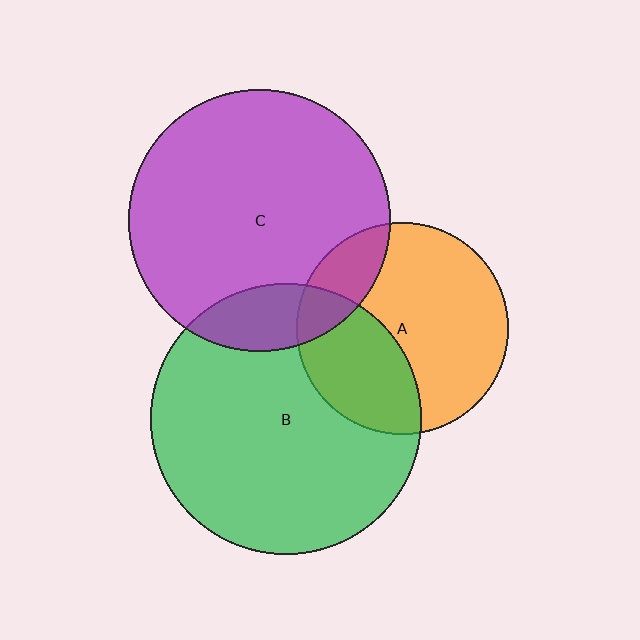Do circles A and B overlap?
Yes.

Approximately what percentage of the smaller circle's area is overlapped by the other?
Approximately 35%.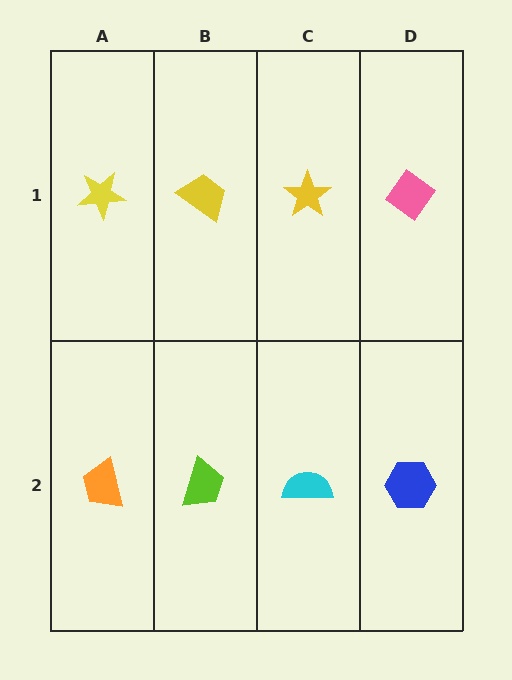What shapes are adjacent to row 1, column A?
An orange trapezoid (row 2, column A), a yellow trapezoid (row 1, column B).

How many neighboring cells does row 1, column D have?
2.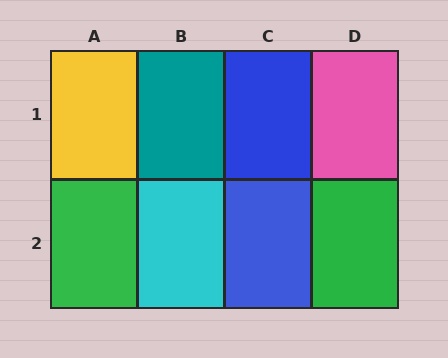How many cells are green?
2 cells are green.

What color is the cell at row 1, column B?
Teal.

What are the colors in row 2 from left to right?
Green, cyan, blue, green.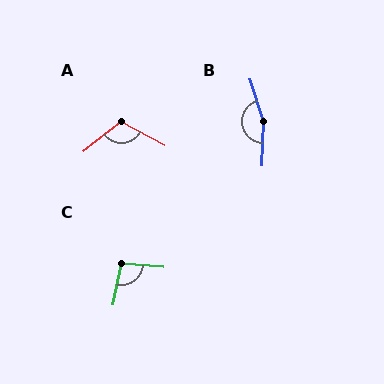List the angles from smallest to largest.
C (97°), A (114°), B (161°).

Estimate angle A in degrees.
Approximately 114 degrees.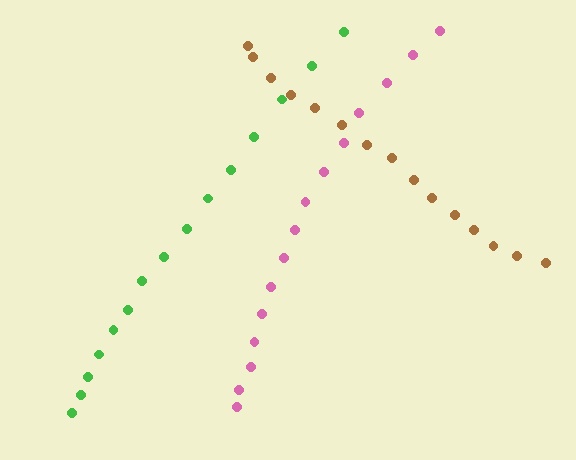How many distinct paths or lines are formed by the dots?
There are 3 distinct paths.